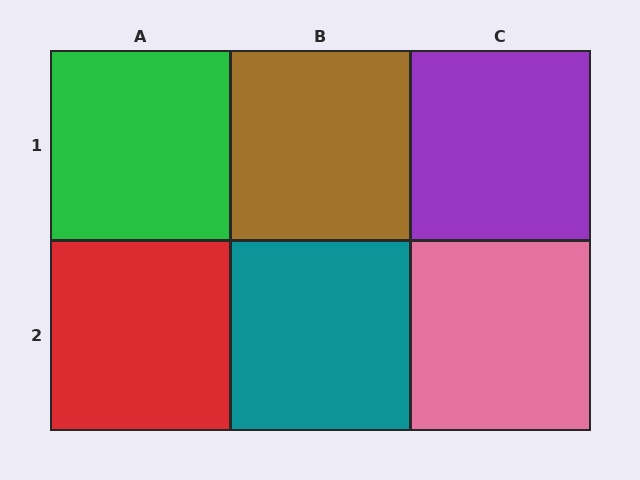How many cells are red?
1 cell is red.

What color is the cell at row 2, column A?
Red.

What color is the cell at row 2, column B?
Teal.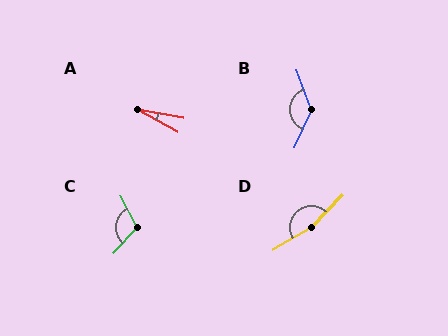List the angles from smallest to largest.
A (19°), C (109°), B (136°), D (164°).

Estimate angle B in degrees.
Approximately 136 degrees.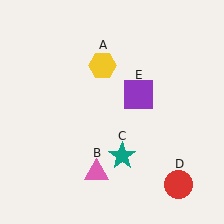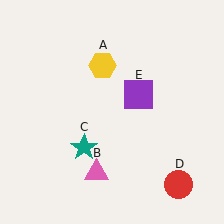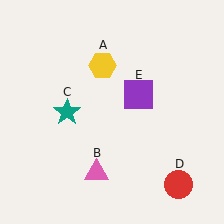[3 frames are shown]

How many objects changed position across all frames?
1 object changed position: teal star (object C).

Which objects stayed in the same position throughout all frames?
Yellow hexagon (object A) and pink triangle (object B) and red circle (object D) and purple square (object E) remained stationary.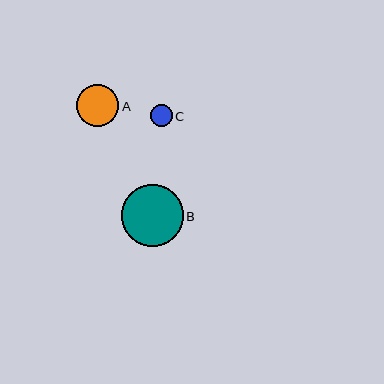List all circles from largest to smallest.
From largest to smallest: B, A, C.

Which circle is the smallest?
Circle C is the smallest with a size of approximately 21 pixels.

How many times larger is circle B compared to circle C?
Circle B is approximately 2.9 times the size of circle C.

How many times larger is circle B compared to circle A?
Circle B is approximately 1.5 times the size of circle A.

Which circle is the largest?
Circle B is the largest with a size of approximately 62 pixels.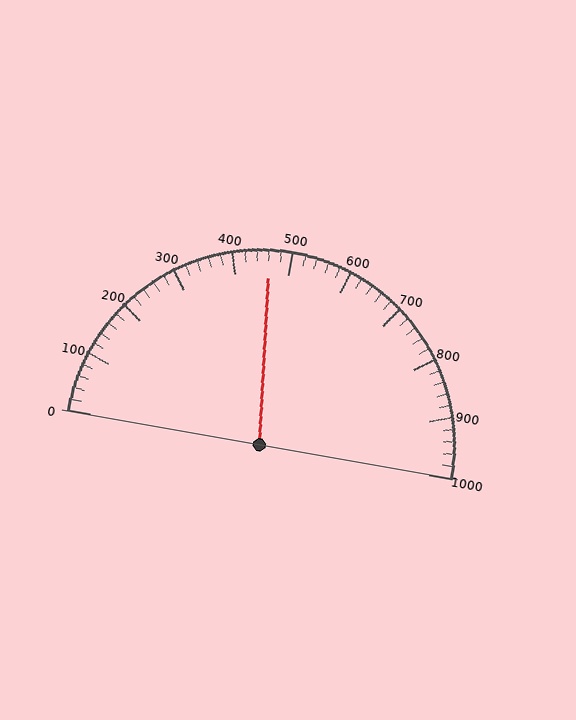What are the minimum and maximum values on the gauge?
The gauge ranges from 0 to 1000.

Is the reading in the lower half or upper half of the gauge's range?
The reading is in the lower half of the range (0 to 1000).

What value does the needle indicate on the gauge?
The needle indicates approximately 460.